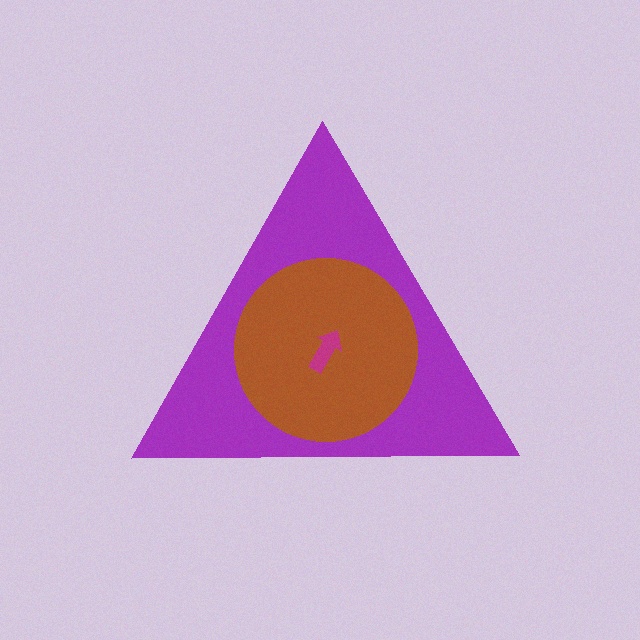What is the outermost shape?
The purple triangle.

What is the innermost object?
The magenta arrow.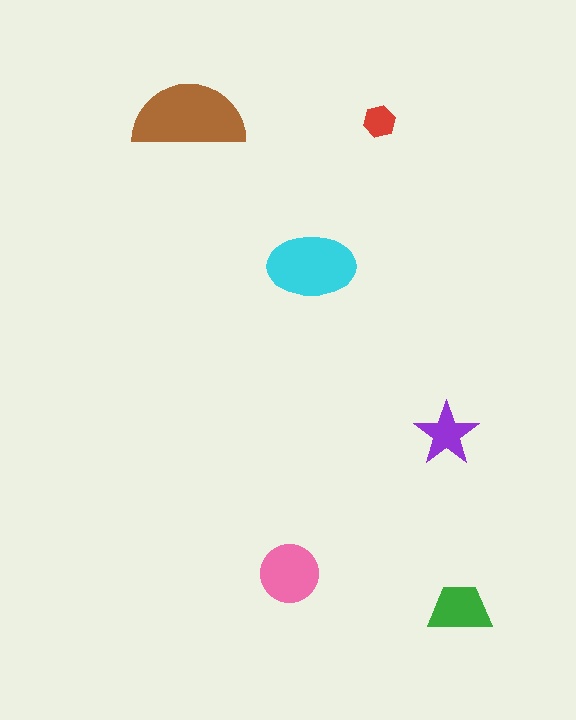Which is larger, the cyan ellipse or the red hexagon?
The cyan ellipse.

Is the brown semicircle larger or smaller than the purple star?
Larger.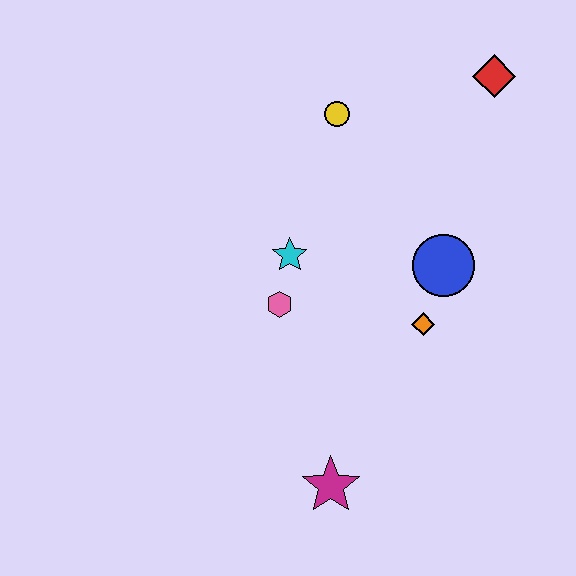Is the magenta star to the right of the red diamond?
No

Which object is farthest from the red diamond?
The magenta star is farthest from the red diamond.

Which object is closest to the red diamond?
The yellow circle is closest to the red diamond.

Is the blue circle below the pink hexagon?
No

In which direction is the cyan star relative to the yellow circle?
The cyan star is below the yellow circle.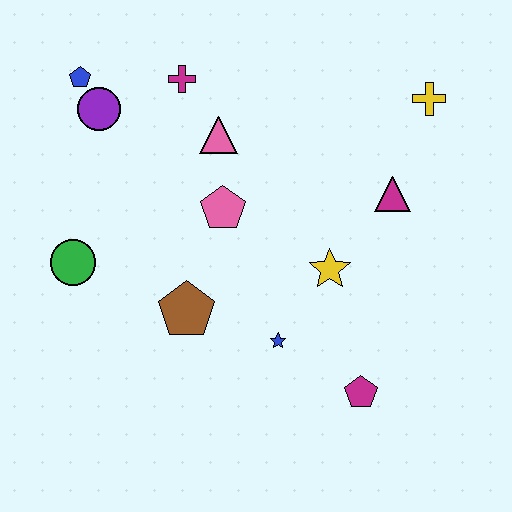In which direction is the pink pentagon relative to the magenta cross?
The pink pentagon is below the magenta cross.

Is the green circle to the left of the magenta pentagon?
Yes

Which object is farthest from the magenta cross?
The magenta pentagon is farthest from the magenta cross.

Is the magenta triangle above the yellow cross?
No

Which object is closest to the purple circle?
The blue pentagon is closest to the purple circle.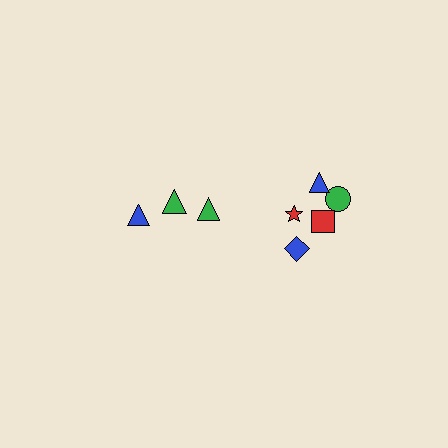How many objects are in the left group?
There are 3 objects.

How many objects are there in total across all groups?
There are 8 objects.